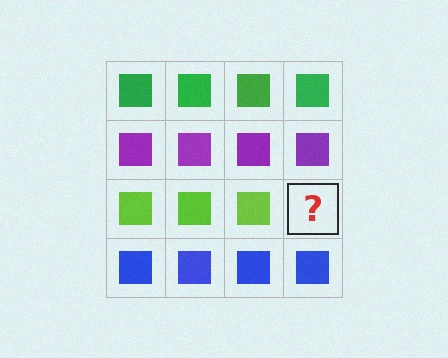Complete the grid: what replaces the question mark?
The question mark should be replaced with a lime square.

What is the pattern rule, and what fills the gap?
The rule is that each row has a consistent color. The gap should be filled with a lime square.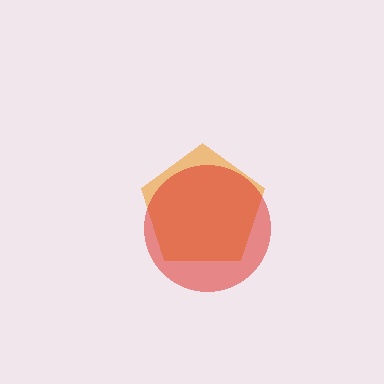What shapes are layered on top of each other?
The layered shapes are: an orange pentagon, a red circle.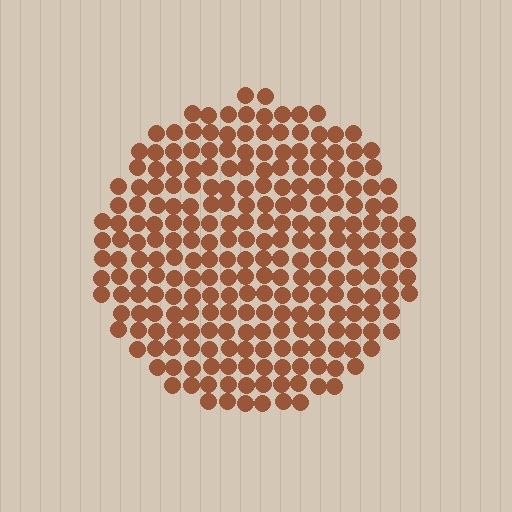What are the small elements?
The small elements are circles.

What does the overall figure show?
The overall figure shows a circle.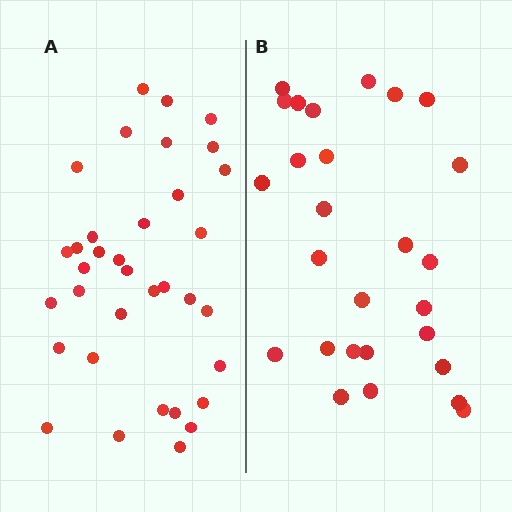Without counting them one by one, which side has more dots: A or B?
Region A (the left region) has more dots.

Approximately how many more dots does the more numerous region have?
Region A has roughly 8 or so more dots than region B.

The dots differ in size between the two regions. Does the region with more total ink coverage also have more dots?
No. Region B has more total ink coverage because its dots are larger, but region A actually contains more individual dots. Total area can be misleading — the number of items is what matters here.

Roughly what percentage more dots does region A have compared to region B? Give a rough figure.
About 30% more.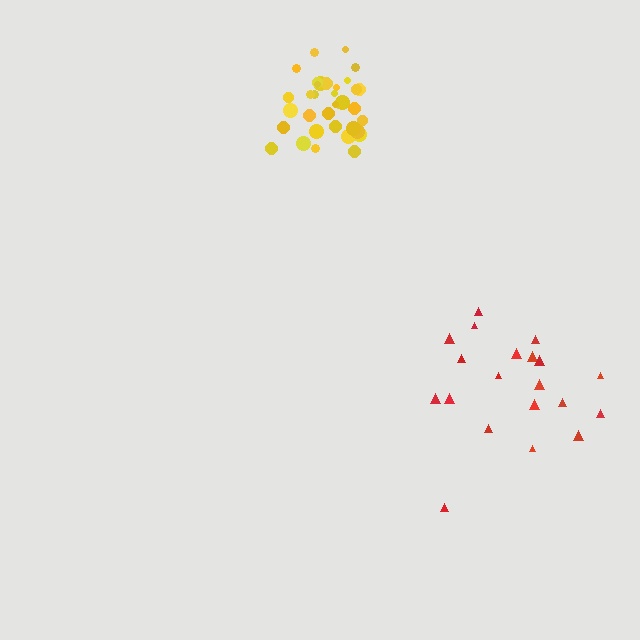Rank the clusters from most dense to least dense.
yellow, red.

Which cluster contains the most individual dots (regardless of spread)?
Yellow (35).